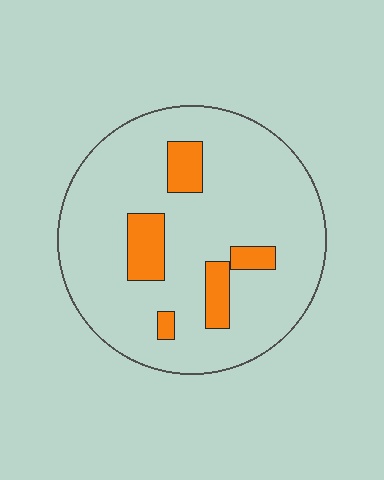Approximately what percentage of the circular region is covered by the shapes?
Approximately 15%.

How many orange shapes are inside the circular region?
5.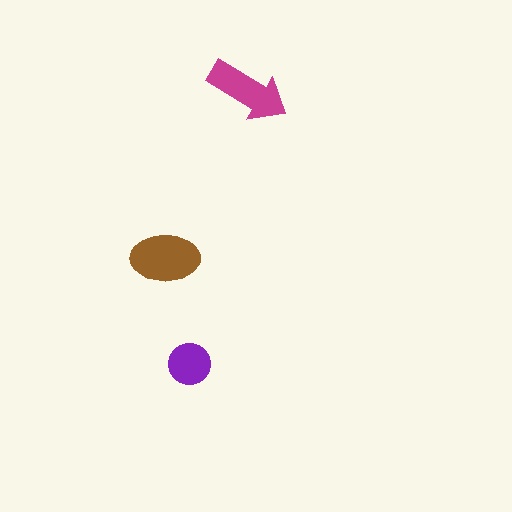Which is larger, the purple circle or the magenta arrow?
The magenta arrow.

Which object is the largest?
The brown ellipse.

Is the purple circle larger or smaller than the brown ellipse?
Smaller.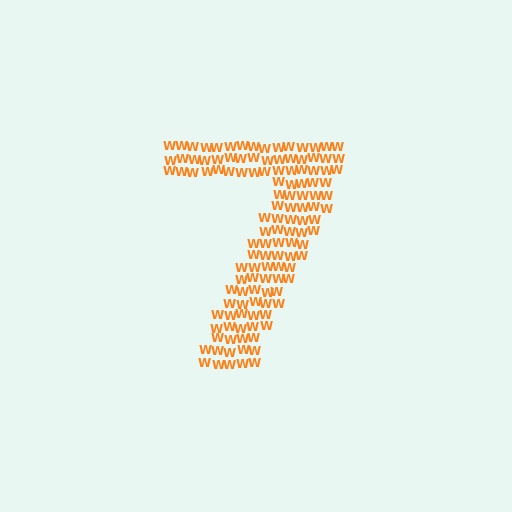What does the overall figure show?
The overall figure shows the digit 7.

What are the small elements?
The small elements are letter W's.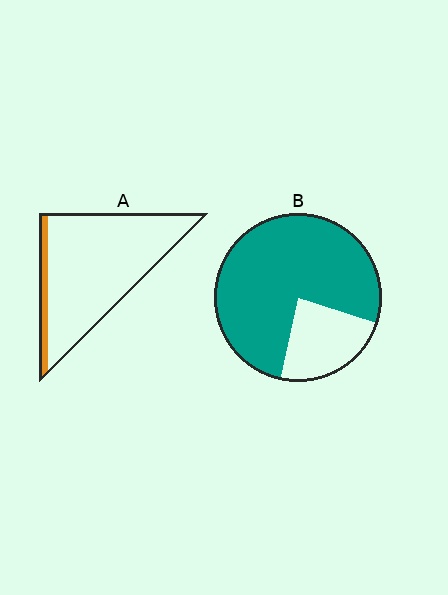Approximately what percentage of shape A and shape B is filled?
A is approximately 10% and B is approximately 75%.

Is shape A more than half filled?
No.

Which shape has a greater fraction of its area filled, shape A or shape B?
Shape B.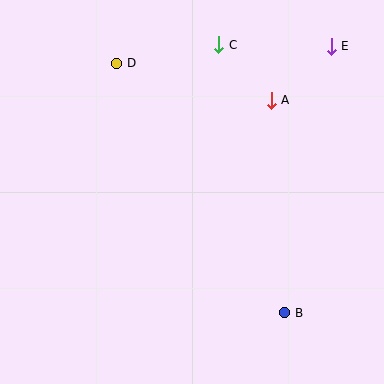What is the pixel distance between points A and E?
The distance between A and E is 80 pixels.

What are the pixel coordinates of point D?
Point D is at (117, 63).